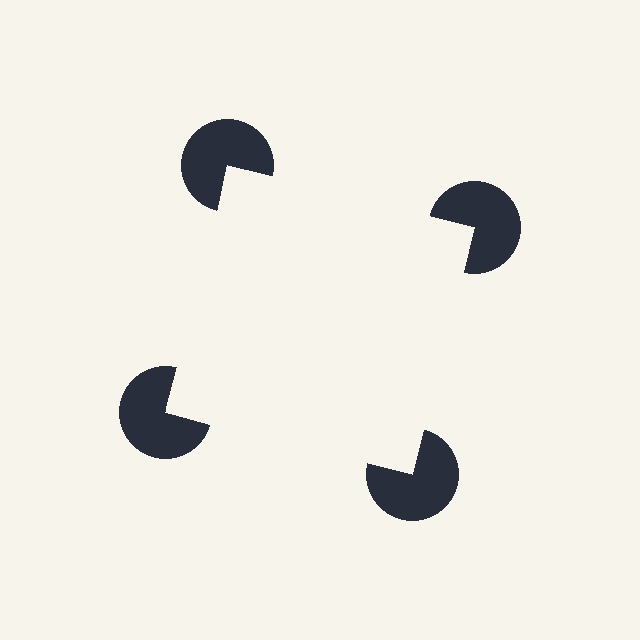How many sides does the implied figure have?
4 sides.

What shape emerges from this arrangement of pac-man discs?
An illusory square — its edges are inferred from the aligned wedge cuts in the pac-man discs, not physically drawn.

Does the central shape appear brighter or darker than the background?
It typically appears slightly brighter than the background, even though no actual brightness change is drawn.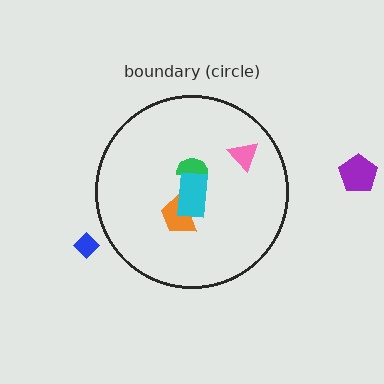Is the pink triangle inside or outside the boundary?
Inside.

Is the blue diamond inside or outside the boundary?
Outside.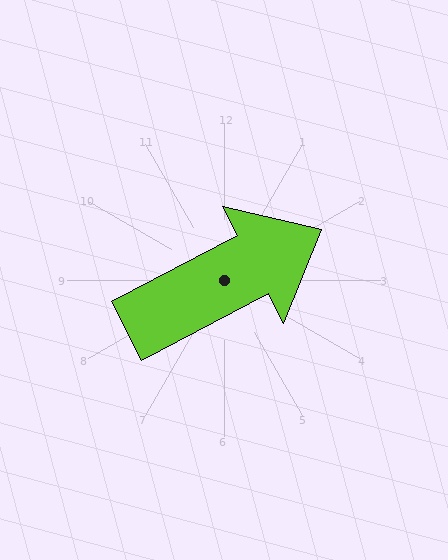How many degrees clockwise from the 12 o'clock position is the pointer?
Approximately 62 degrees.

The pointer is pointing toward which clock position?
Roughly 2 o'clock.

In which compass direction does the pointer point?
Northeast.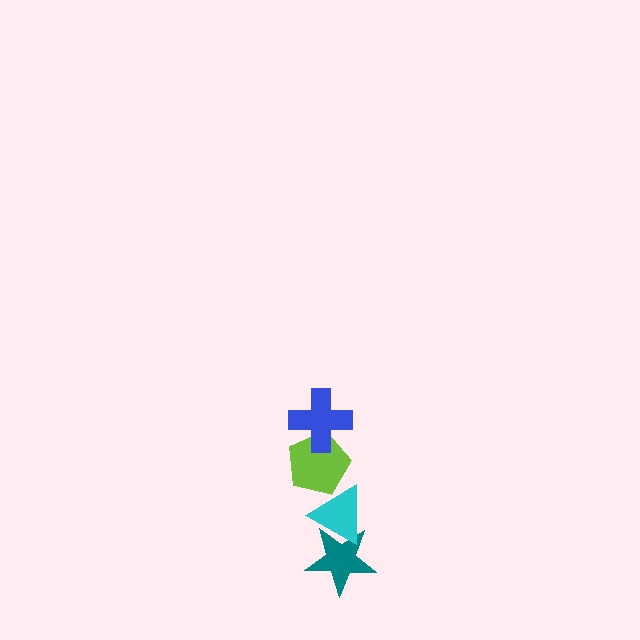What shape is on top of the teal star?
The cyan triangle is on top of the teal star.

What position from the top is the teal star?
The teal star is 4th from the top.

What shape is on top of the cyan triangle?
The lime pentagon is on top of the cyan triangle.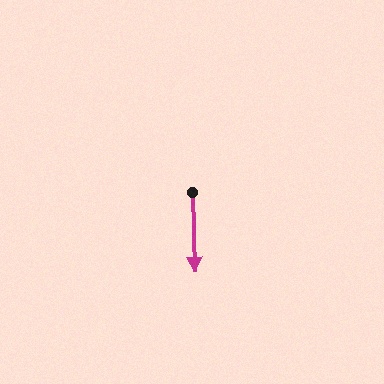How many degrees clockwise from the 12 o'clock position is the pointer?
Approximately 178 degrees.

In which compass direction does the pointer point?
South.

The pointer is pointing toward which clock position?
Roughly 6 o'clock.